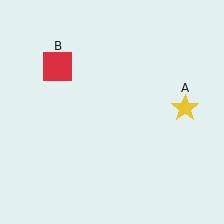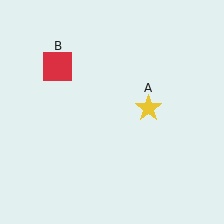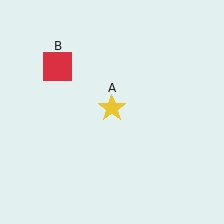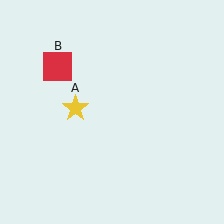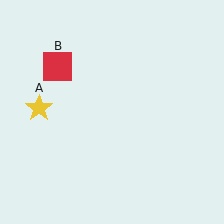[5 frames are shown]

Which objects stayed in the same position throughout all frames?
Red square (object B) remained stationary.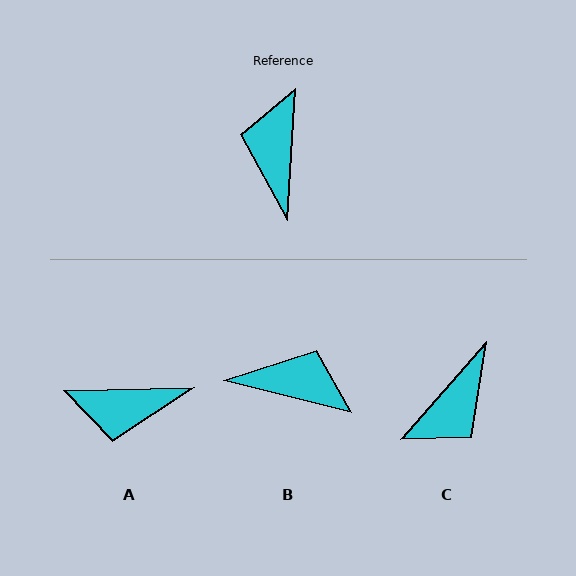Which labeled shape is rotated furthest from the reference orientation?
C, about 142 degrees away.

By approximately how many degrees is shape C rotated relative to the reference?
Approximately 142 degrees counter-clockwise.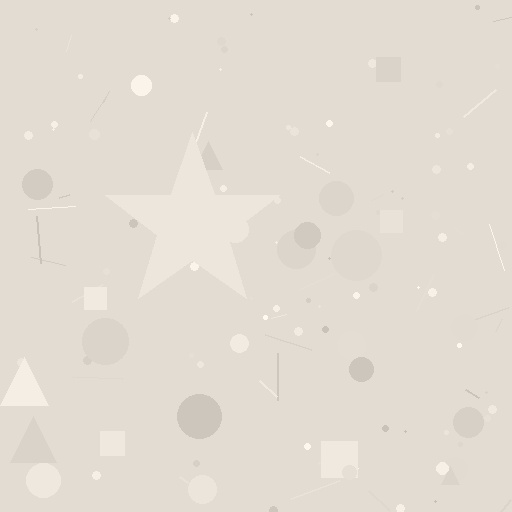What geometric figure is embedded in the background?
A star is embedded in the background.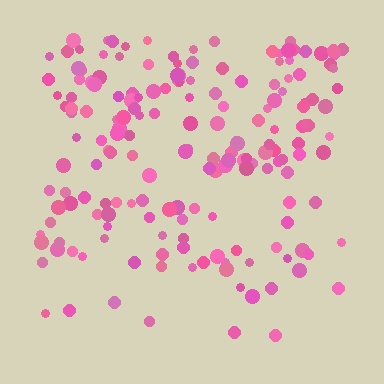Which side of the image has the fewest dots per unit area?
The bottom.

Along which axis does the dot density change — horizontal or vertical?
Vertical.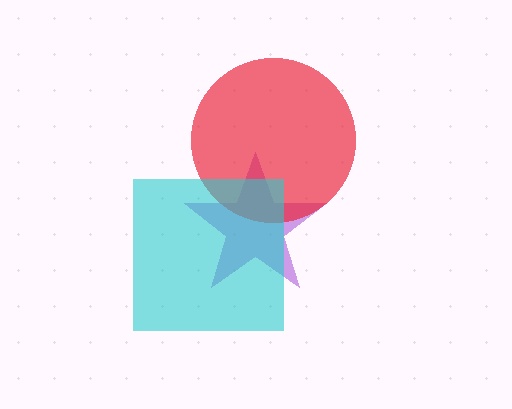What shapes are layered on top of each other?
The layered shapes are: a purple star, a red circle, a cyan square.